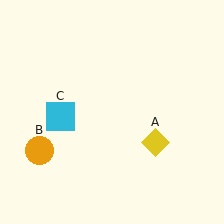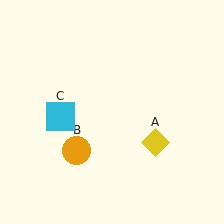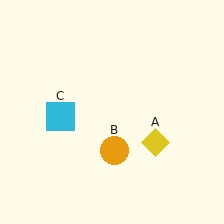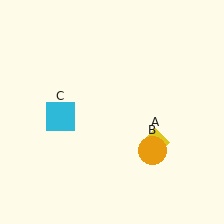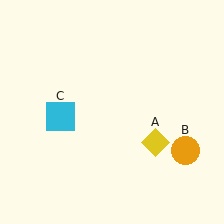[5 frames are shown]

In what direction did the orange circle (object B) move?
The orange circle (object B) moved right.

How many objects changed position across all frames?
1 object changed position: orange circle (object B).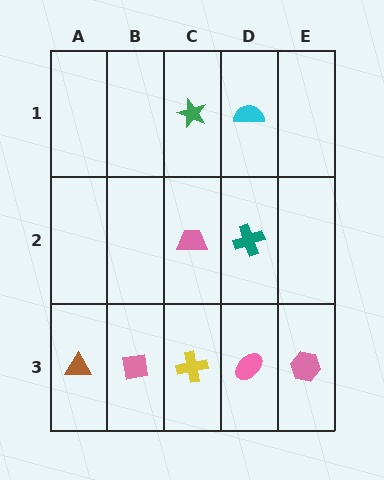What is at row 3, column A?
A brown triangle.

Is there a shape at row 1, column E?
No, that cell is empty.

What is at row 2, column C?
A pink trapezoid.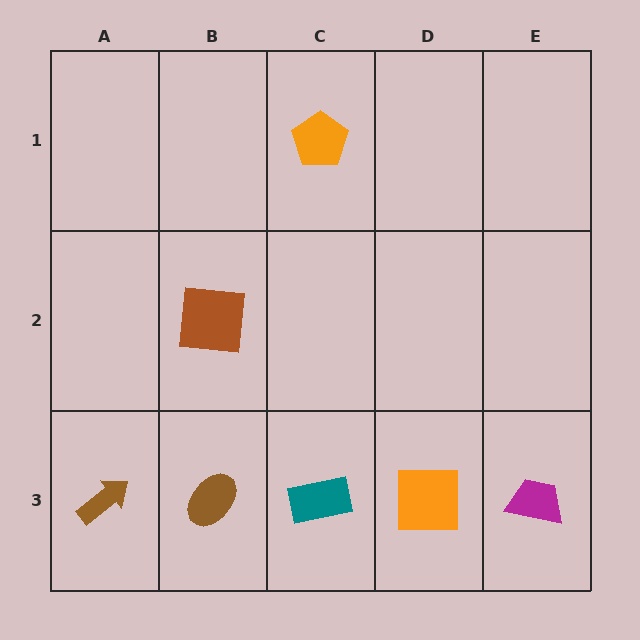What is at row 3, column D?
An orange square.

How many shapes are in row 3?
5 shapes.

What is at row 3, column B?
A brown ellipse.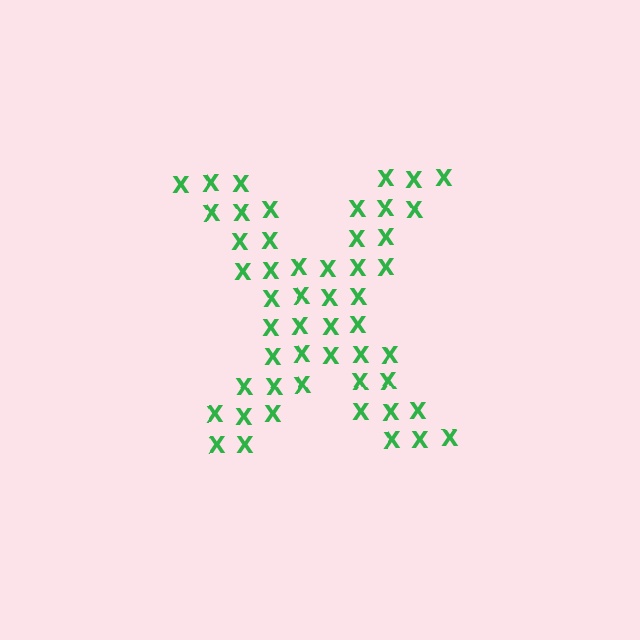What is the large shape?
The large shape is the letter X.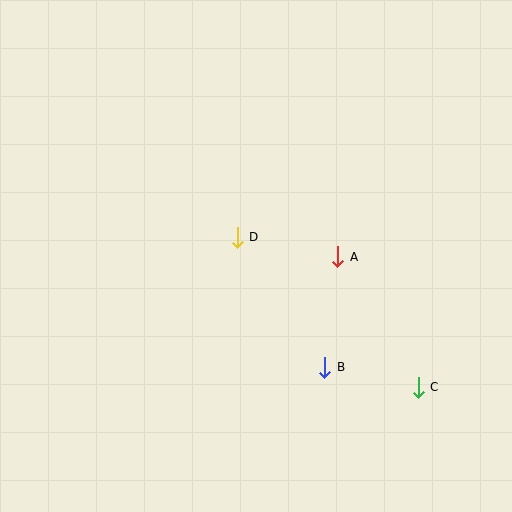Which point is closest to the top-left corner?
Point D is closest to the top-left corner.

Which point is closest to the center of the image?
Point D at (237, 237) is closest to the center.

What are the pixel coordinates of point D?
Point D is at (237, 237).